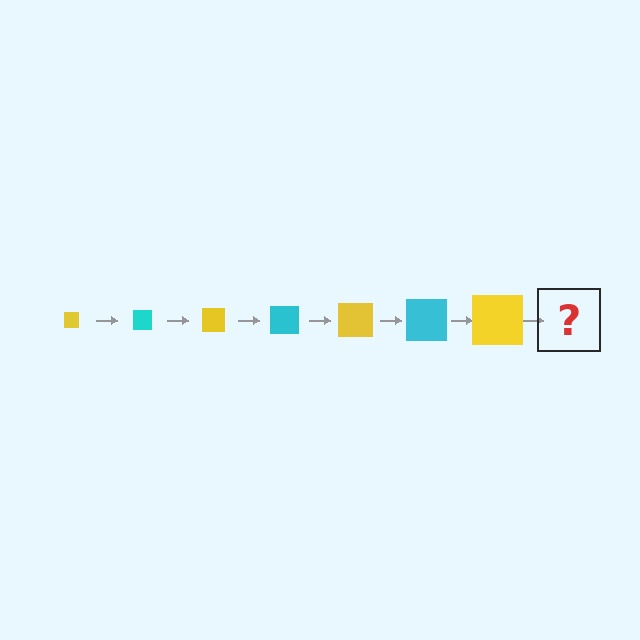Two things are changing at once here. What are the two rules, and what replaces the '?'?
The two rules are that the square grows larger each step and the color cycles through yellow and cyan. The '?' should be a cyan square, larger than the previous one.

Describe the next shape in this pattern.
It should be a cyan square, larger than the previous one.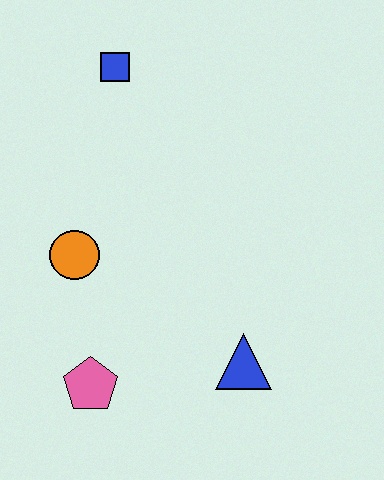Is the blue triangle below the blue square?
Yes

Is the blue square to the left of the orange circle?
No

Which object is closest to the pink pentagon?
The orange circle is closest to the pink pentagon.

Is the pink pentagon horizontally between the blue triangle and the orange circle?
Yes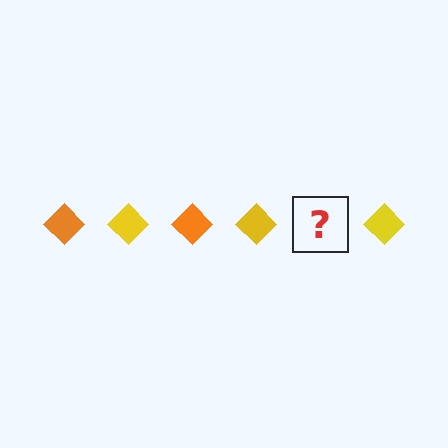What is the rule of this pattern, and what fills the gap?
The rule is that the pattern cycles through orange, yellow diamonds. The gap should be filled with an orange diamond.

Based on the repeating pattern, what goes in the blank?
The blank should be an orange diamond.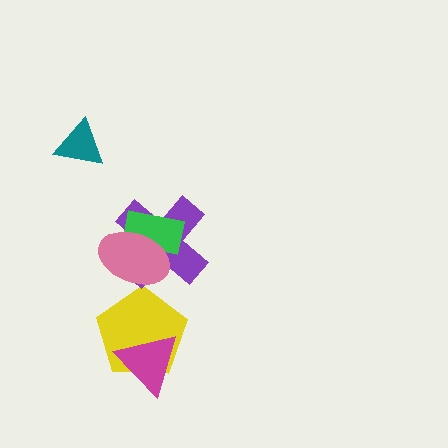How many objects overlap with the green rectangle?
2 objects overlap with the green rectangle.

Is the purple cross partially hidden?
Yes, it is partially covered by another shape.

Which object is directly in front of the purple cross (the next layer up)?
The green rectangle is directly in front of the purple cross.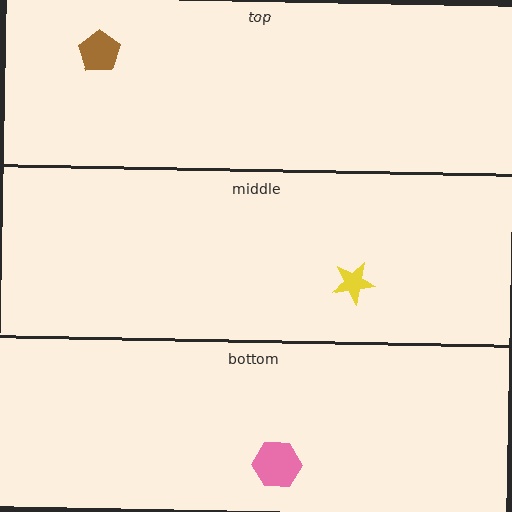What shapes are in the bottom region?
The pink hexagon.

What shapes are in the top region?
The brown pentagon.